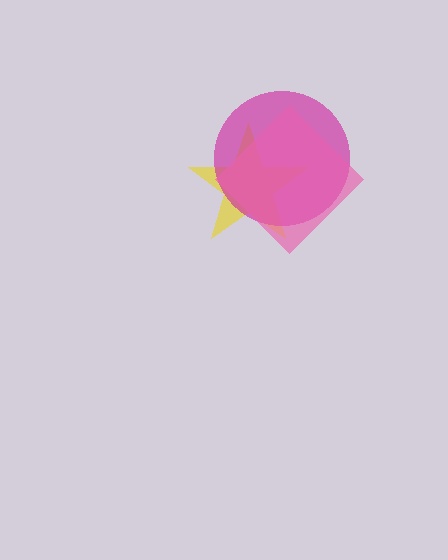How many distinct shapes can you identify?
There are 3 distinct shapes: a yellow star, a magenta circle, a pink diamond.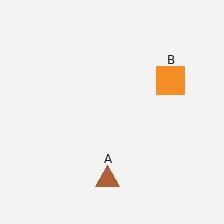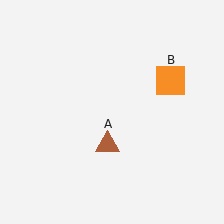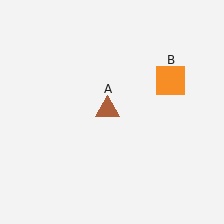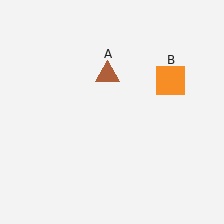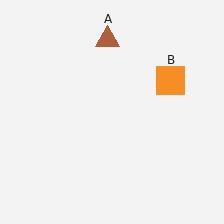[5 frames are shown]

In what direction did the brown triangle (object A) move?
The brown triangle (object A) moved up.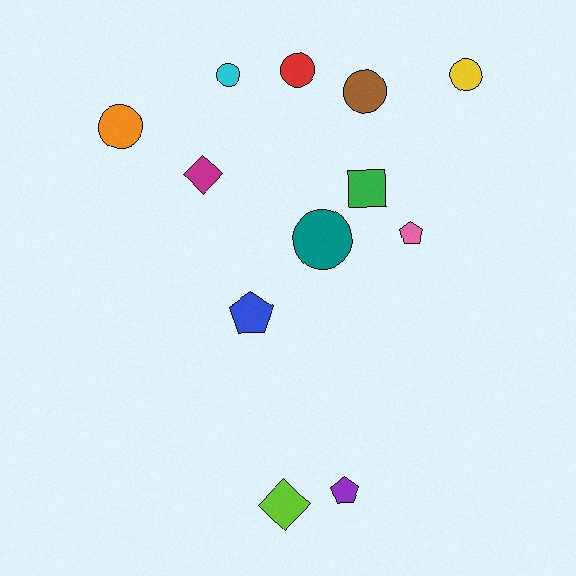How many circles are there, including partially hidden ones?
There are 6 circles.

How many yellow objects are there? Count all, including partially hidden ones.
There is 1 yellow object.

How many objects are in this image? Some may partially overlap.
There are 12 objects.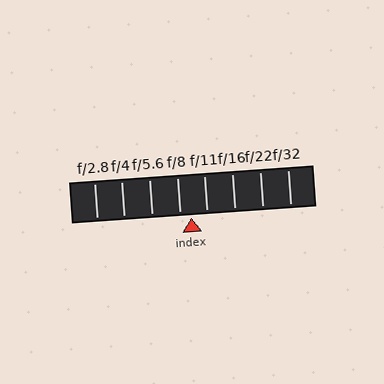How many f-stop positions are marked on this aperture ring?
There are 8 f-stop positions marked.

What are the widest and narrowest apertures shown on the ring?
The widest aperture shown is f/2.8 and the narrowest is f/32.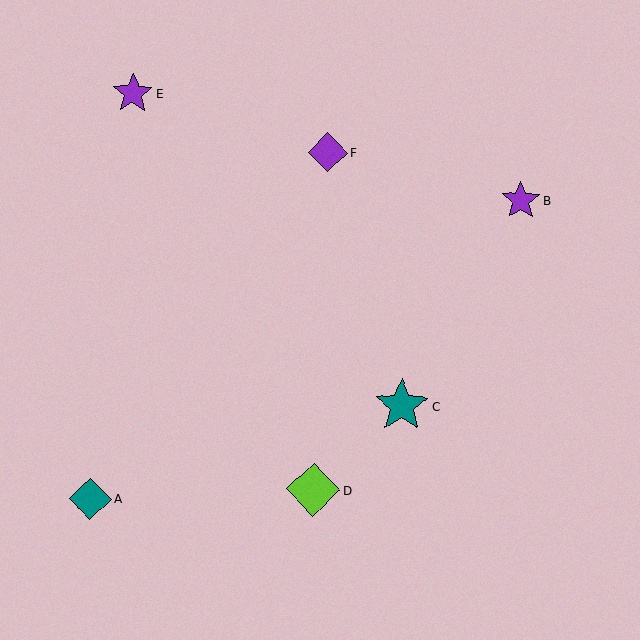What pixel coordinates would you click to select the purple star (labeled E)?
Click at (133, 93) to select the purple star E.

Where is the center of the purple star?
The center of the purple star is at (133, 93).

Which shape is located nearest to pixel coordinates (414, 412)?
The teal star (labeled C) at (402, 406) is nearest to that location.